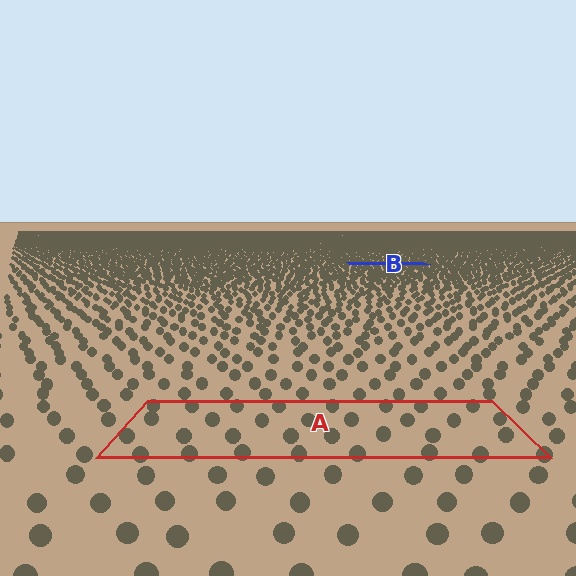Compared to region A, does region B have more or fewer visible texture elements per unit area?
Region B has more texture elements per unit area — they are packed more densely because it is farther away.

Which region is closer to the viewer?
Region A is closer. The texture elements there are larger and more spread out.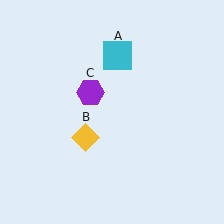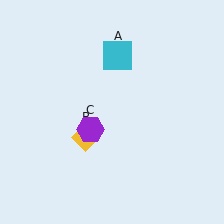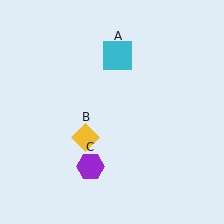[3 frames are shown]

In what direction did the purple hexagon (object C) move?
The purple hexagon (object C) moved down.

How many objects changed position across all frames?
1 object changed position: purple hexagon (object C).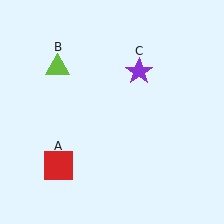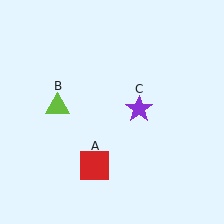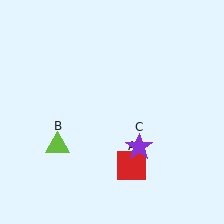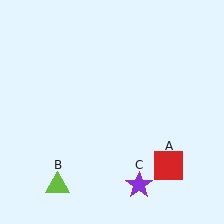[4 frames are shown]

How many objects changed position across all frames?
3 objects changed position: red square (object A), lime triangle (object B), purple star (object C).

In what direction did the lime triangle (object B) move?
The lime triangle (object B) moved down.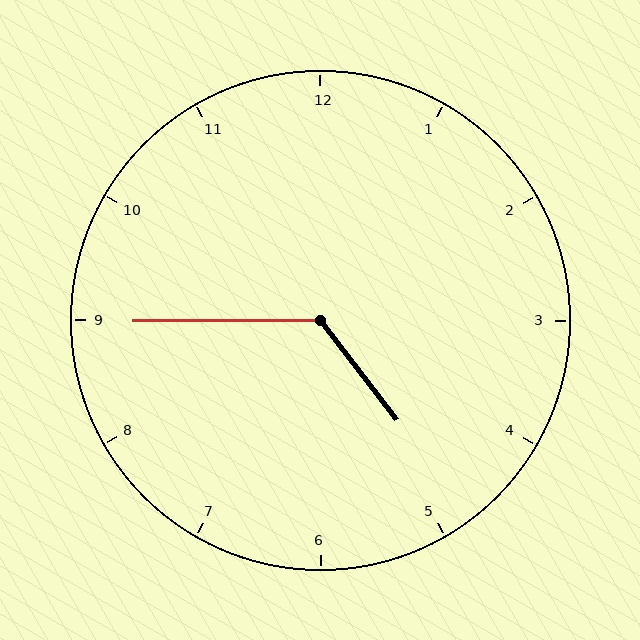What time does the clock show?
4:45.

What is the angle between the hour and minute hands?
Approximately 128 degrees.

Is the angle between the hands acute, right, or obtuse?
It is obtuse.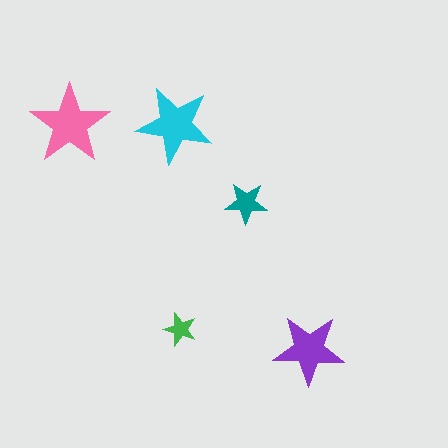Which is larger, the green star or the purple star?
The purple one.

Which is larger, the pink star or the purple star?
The pink one.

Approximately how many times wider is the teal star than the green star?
About 1.5 times wider.